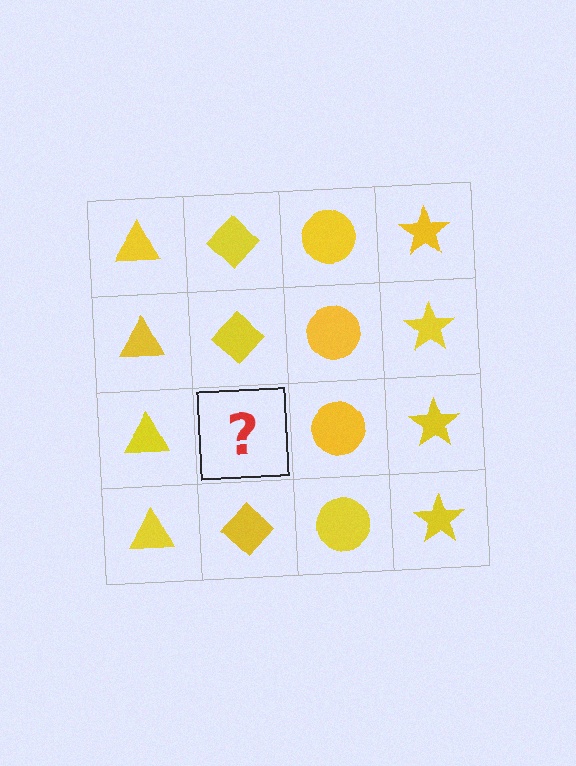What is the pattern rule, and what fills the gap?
The rule is that each column has a consistent shape. The gap should be filled with a yellow diamond.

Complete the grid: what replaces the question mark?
The question mark should be replaced with a yellow diamond.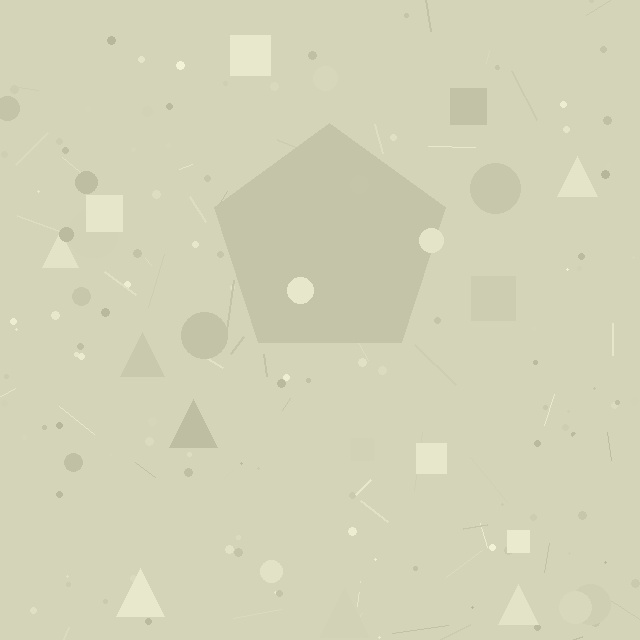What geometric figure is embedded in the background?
A pentagon is embedded in the background.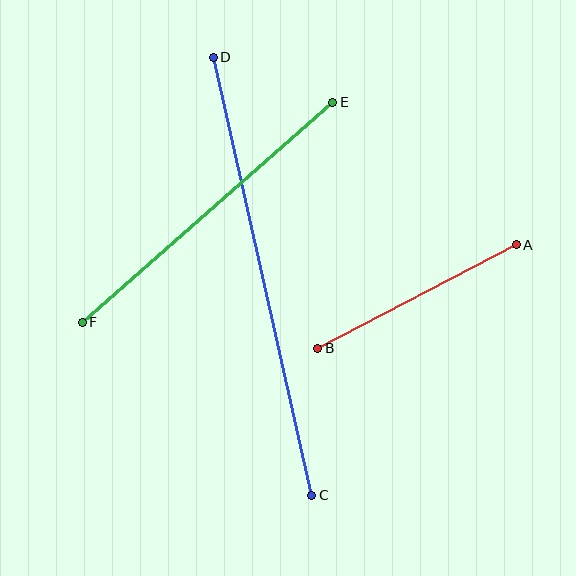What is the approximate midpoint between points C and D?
The midpoint is at approximately (262, 276) pixels.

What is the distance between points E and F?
The distance is approximately 333 pixels.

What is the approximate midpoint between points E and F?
The midpoint is at approximately (208, 212) pixels.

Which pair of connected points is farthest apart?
Points C and D are farthest apart.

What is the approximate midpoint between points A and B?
The midpoint is at approximately (417, 297) pixels.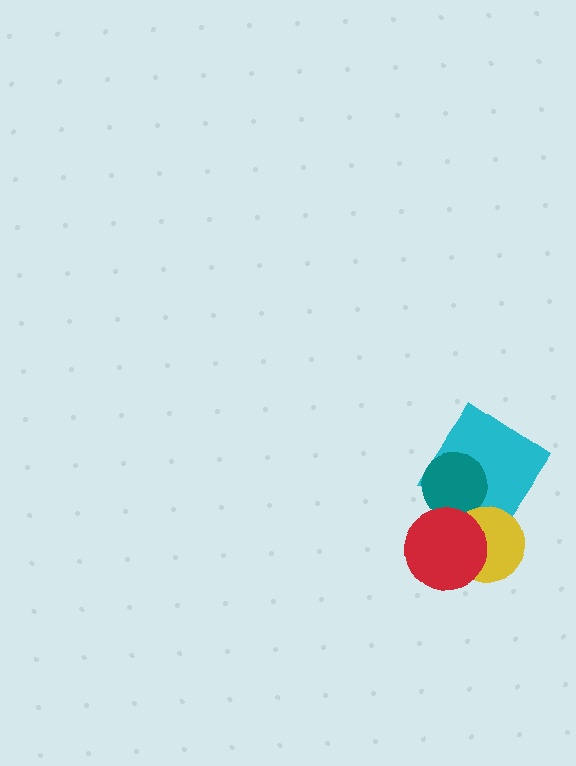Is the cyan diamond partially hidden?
Yes, it is partially covered by another shape.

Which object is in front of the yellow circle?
The red circle is in front of the yellow circle.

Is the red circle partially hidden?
No, no other shape covers it.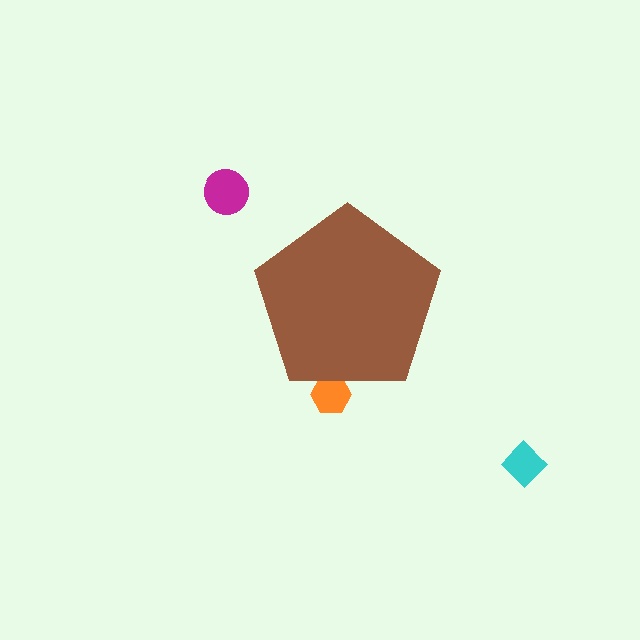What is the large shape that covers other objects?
A brown pentagon.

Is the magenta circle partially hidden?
No, the magenta circle is fully visible.